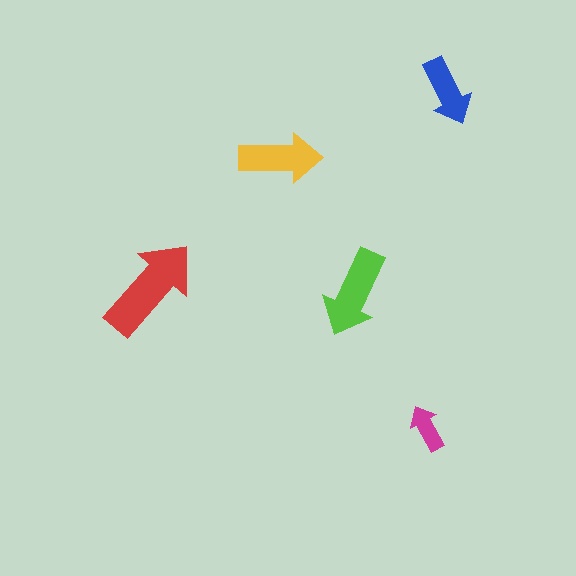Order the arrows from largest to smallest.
the red one, the lime one, the yellow one, the blue one, the magenta one.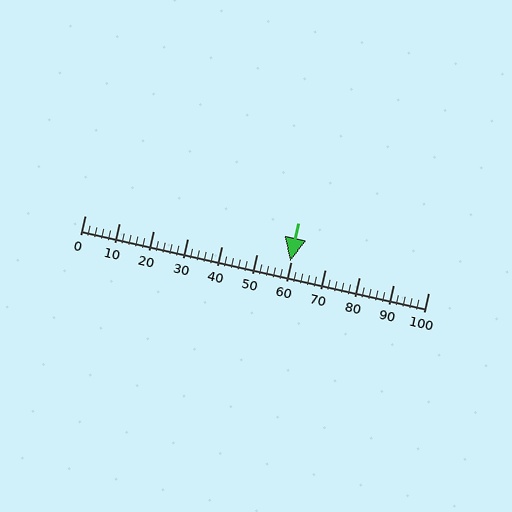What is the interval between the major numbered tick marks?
The major tick marks are spaced 10 units apart.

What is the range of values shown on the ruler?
The ruler shows values from 0 to 100.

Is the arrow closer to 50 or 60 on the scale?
The arrow is closer to 60.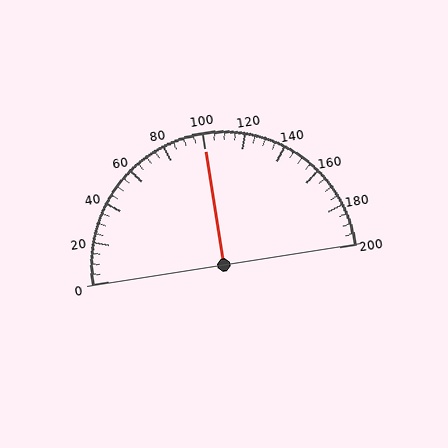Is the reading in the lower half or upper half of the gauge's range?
The reading is in the upper half of the range (0 to 200).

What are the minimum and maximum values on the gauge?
The gauge ranges from 0 to 200.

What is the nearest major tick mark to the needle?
The nearest major tick mark is 100.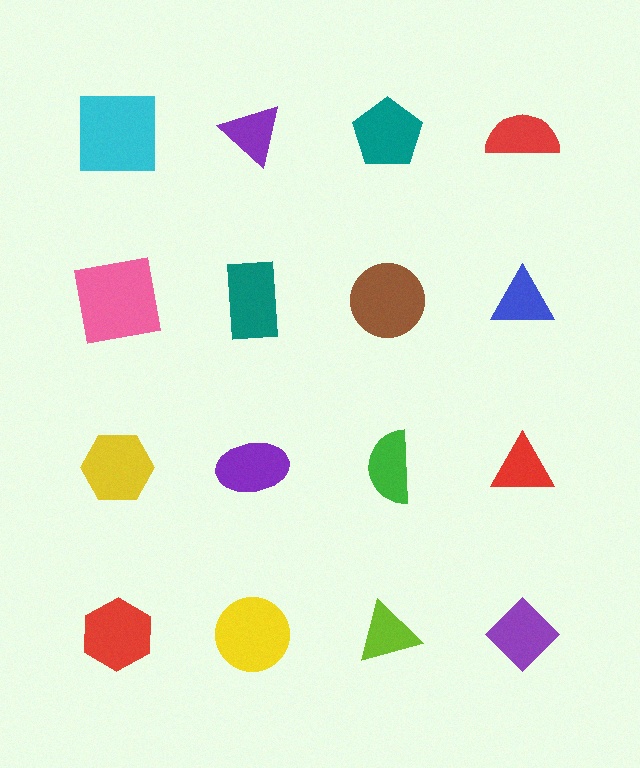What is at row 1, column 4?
A red semicircle.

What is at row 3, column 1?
A yellow hexagon.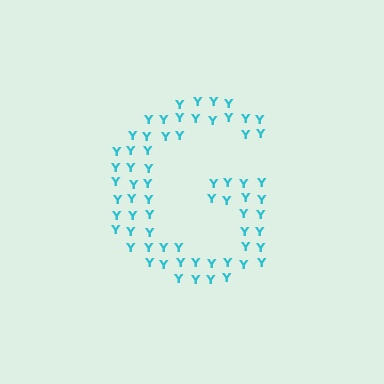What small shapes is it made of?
It is made of small letter Y's.